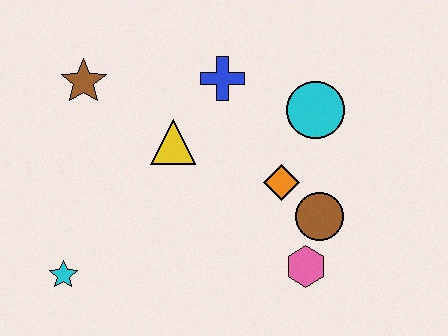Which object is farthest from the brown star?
The pink hexagon is farthest from the brown star.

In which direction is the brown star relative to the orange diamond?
The brown star is to the left of the orange diamond.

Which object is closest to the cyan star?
The yellow triangle is closest to the cyan star.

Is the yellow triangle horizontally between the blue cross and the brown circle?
No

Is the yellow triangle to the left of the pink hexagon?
Yes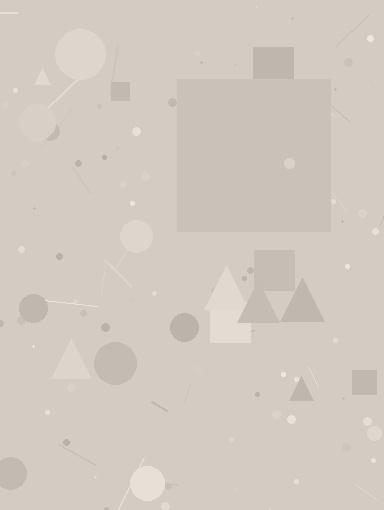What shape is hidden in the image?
A square is hidden in the image.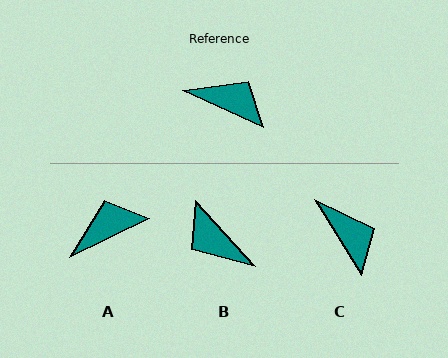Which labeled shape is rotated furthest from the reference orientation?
B, about 157 degrees away.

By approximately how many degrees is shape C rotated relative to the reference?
Approximately 33 degrees clockwise.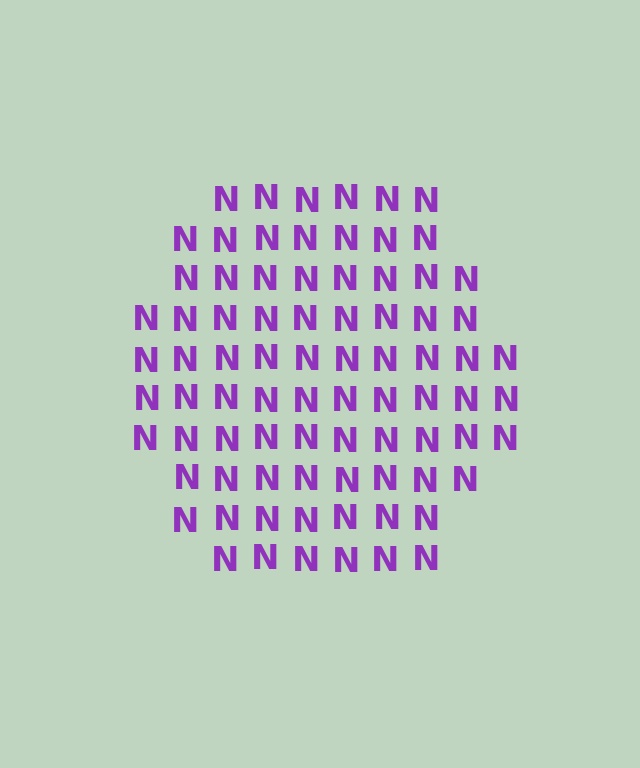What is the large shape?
The large shape is a hexagon.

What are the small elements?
The small elements are letter N's.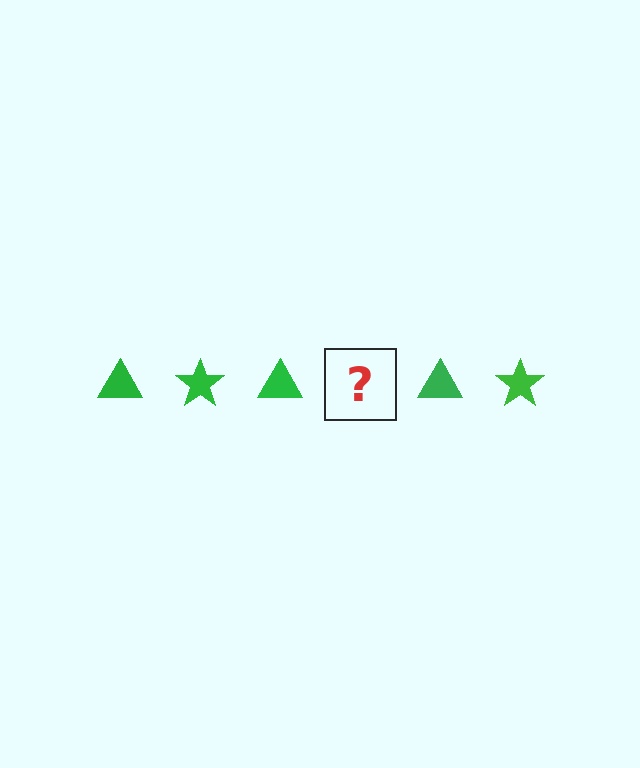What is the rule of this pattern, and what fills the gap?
The rule is that the pattern cycles through triangle, star shapes in green. The gap should be filled with a green star.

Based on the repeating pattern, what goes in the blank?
The blank should be a green star.